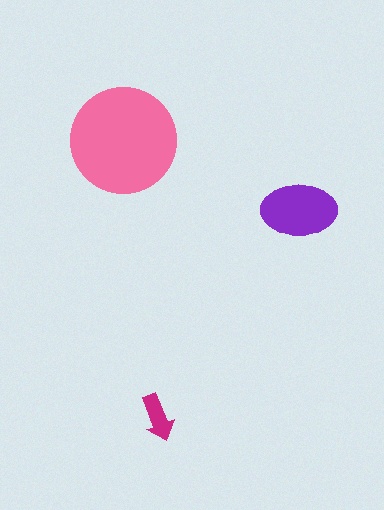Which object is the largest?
The pink circle.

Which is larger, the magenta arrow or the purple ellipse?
The purple ellipse.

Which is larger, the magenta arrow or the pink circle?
The pink circle.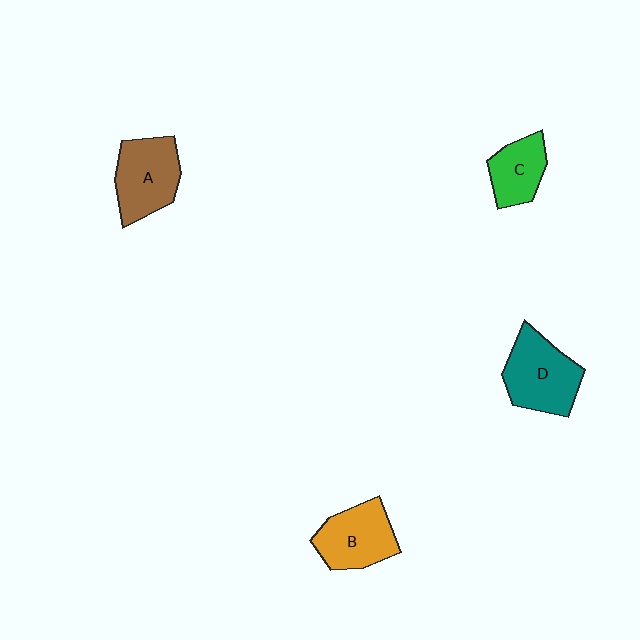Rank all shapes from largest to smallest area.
From largest to smallest: D (teal), A (brown), B (orange), C (green).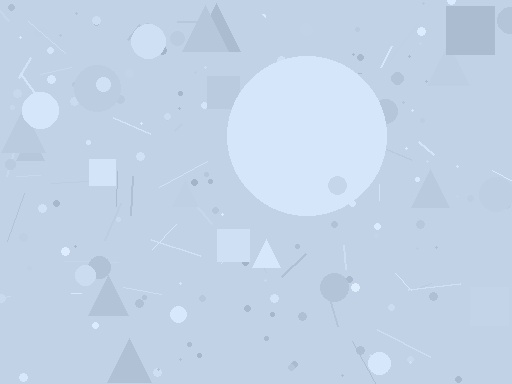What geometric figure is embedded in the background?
A circle is embedded in the background.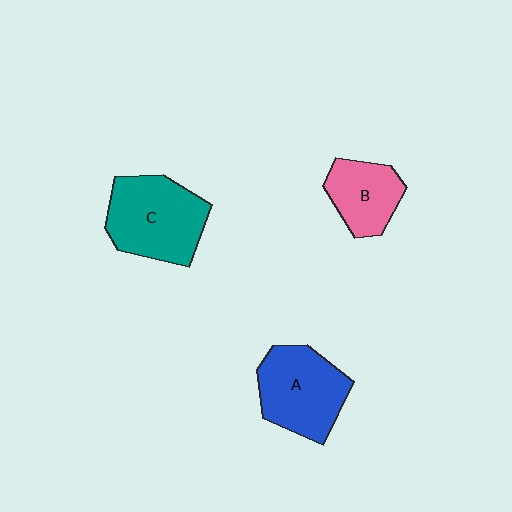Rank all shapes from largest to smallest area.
From largest to smallest: C (teal), A (blue), B (pink).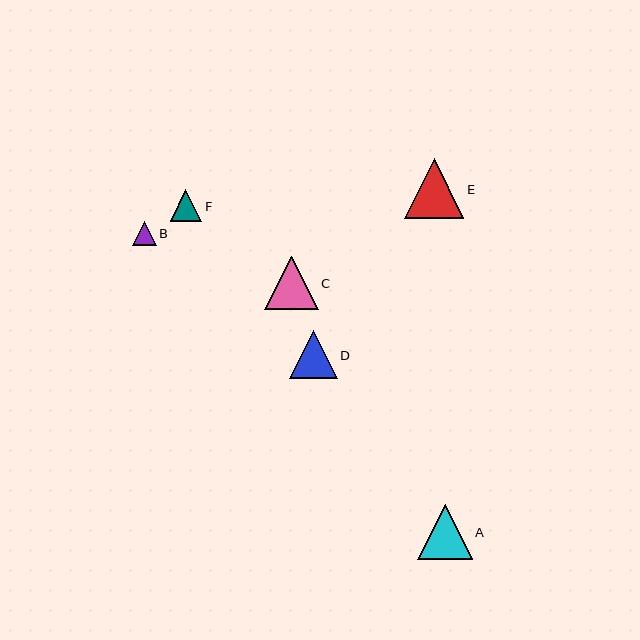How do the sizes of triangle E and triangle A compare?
Triangle E and triangle A are approximately the same size.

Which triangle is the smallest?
Triangle B is the smallest with a size of approximately 24 pixels.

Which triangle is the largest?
Triangle E is the largest with a size of approximately 60 pixels.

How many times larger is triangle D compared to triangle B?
Triangle D is approximately 2.0 times the size of triangle B.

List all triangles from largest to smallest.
From largest to smallest: E, A, C, D, F, B.